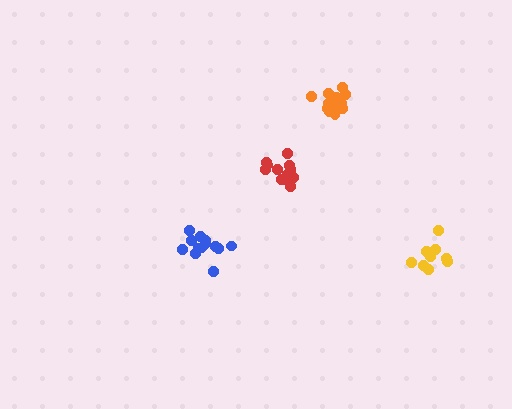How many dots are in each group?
Group 1: 12 dots, Group 2: 14 dots, Group 3: 13 dots, Group 4: 9 dots (48 total).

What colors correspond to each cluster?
The clusters are colored: red, orange, blue, yellow.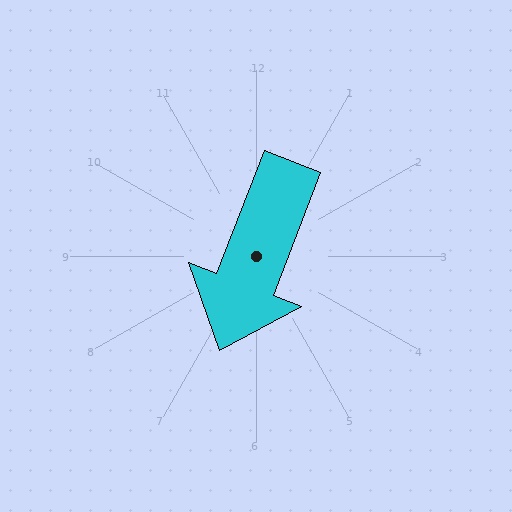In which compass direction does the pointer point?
South.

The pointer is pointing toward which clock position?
Roughly 7 o'clock.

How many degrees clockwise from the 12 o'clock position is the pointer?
Approximately 201 degrees.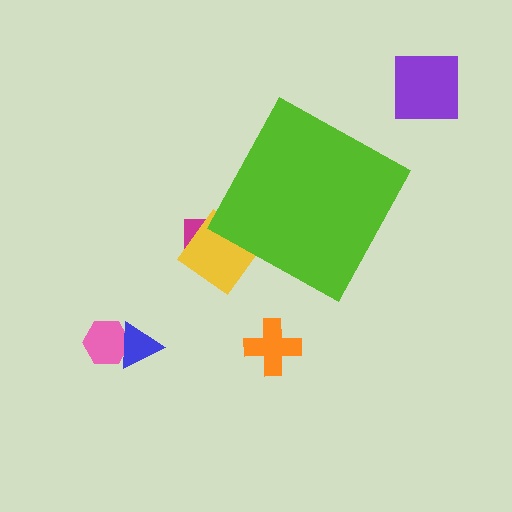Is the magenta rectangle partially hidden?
Yes, the magenta rectangle is partially hidden behind the lime diamond.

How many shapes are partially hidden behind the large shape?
2 shapes are partially hidden.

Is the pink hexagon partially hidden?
No, the pink hexagon is fully visible.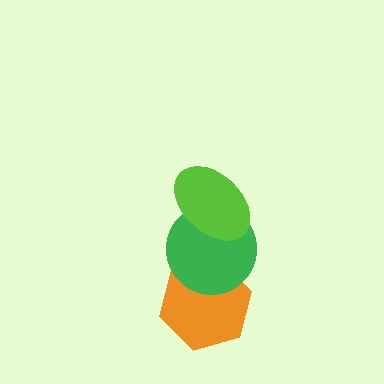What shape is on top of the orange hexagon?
The green circle is on top of the orange hexagon.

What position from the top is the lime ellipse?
The lime ellipse is 1st from the top.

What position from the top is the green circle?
The green circle is 2nd from the top.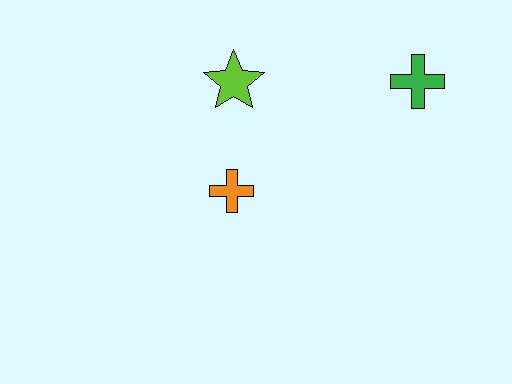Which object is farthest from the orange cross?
The green cross is farthest from the orange cross.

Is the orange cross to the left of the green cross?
Yes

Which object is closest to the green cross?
The lime star is closest to the green cross.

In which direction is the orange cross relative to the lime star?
The orange cross is below the lime star.